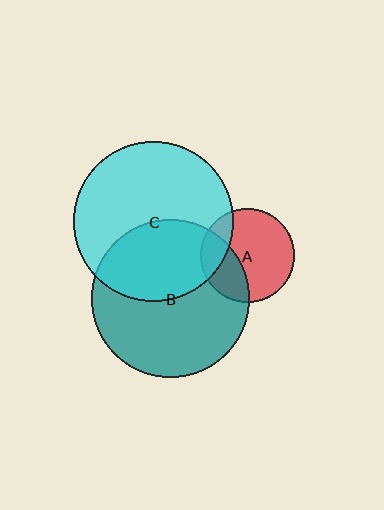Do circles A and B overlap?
Yes.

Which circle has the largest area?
Circle C (cyan).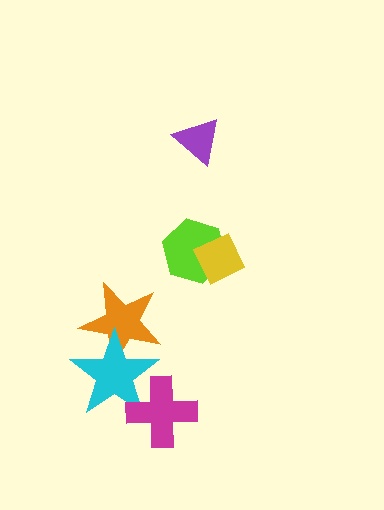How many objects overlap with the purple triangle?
0 objects overlap with the purple triangle.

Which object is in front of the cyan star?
The magenta cross is in front of the cyan star.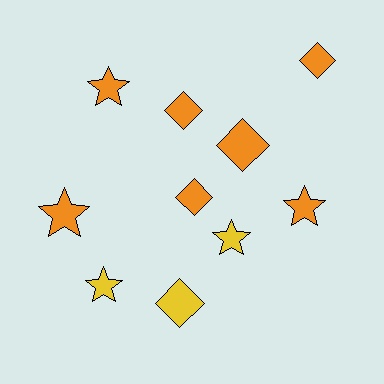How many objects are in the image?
There are 10 objects.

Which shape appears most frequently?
Star, with 5 objects.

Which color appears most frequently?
Orange, with 7 objects.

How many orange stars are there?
There are 3 orange stars.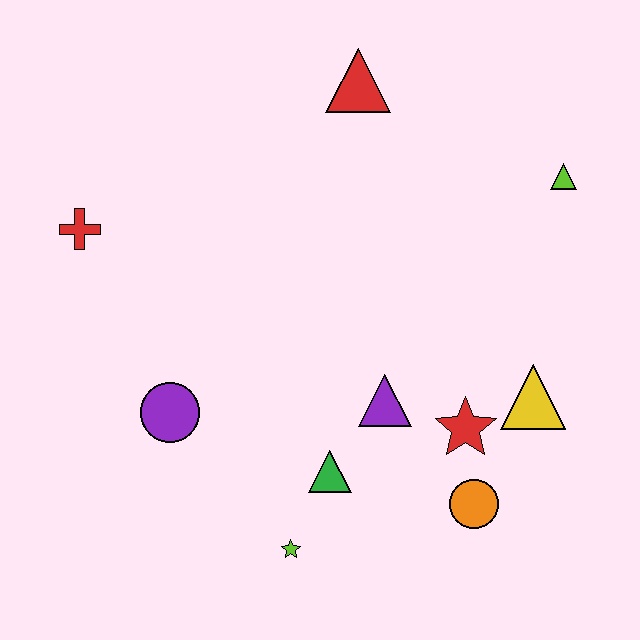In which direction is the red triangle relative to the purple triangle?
The red triangle is above the purple triangle.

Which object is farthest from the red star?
The red cross is farthest from the red star.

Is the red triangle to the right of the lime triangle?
No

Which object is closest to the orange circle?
The red star is closest to the orange circle.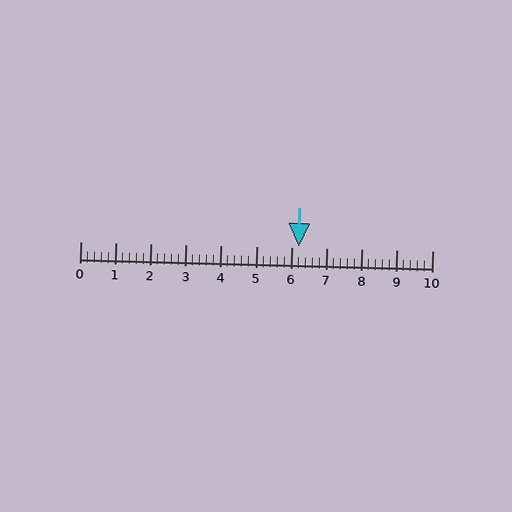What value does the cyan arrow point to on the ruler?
The cyan arrow points to approximately 6.2.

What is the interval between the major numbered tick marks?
The major tick marks are spaced 1 units apart.